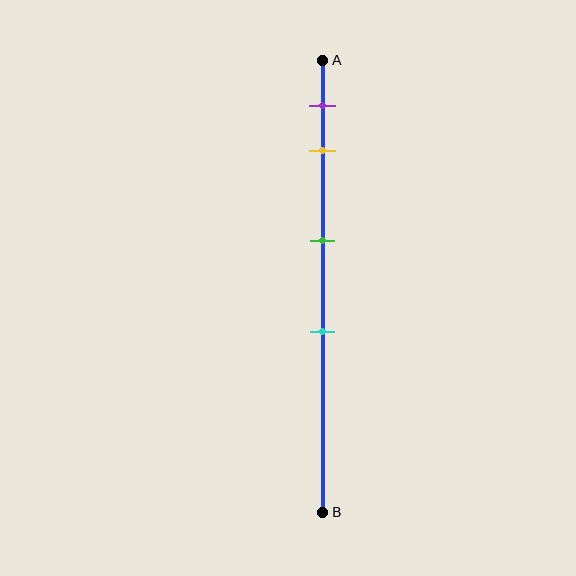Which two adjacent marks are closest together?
The purple and yellow marks are the closest adjacent pair.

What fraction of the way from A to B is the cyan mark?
The cyan mark is approximately 60% (0.6) of the way from A to B.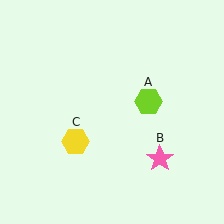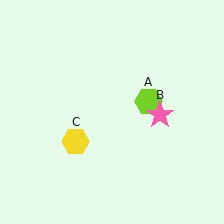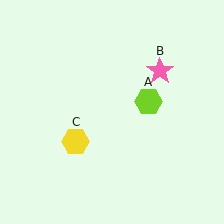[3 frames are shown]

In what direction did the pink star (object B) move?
The pink star (object B) moved up.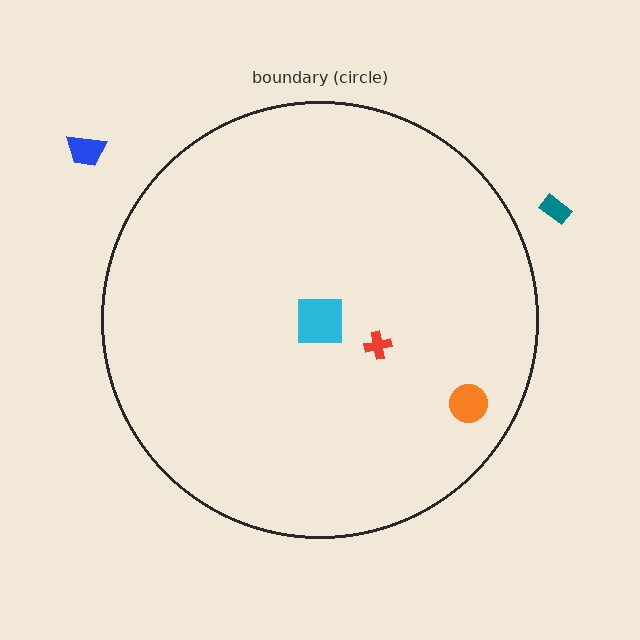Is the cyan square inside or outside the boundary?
Inside.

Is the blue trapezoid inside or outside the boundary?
Outside.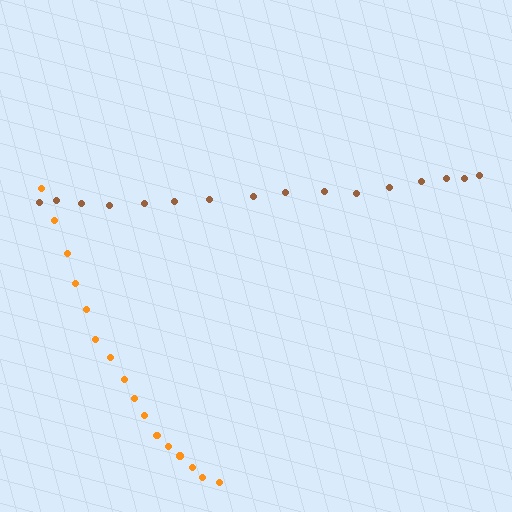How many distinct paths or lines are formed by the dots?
There are 2 distinct paths.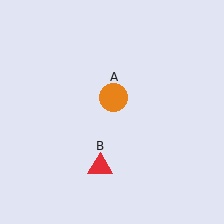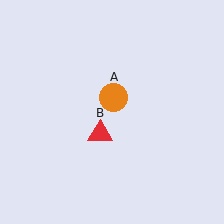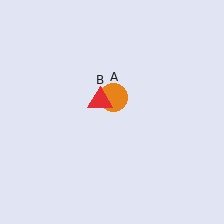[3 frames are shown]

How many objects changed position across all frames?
1 object changed position: red triangle (object B).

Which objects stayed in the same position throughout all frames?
Orange circle (object A) remained stationary.